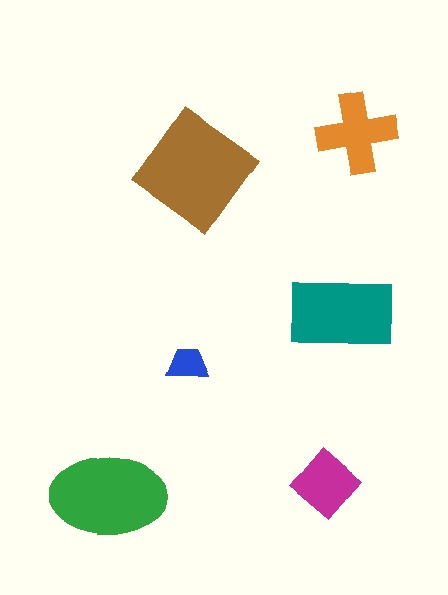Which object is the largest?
The brown diamond.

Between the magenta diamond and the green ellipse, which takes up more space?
The green ellipse.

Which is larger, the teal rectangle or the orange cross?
The teal rectangle.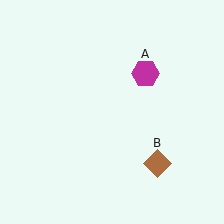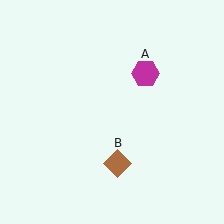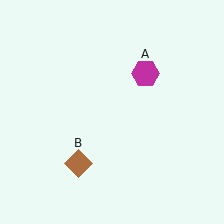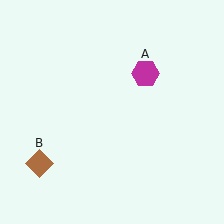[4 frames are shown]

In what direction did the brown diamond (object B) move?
The brown diamond (object B) moved left.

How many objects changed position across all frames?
1 object changed position: brown diamond (object B).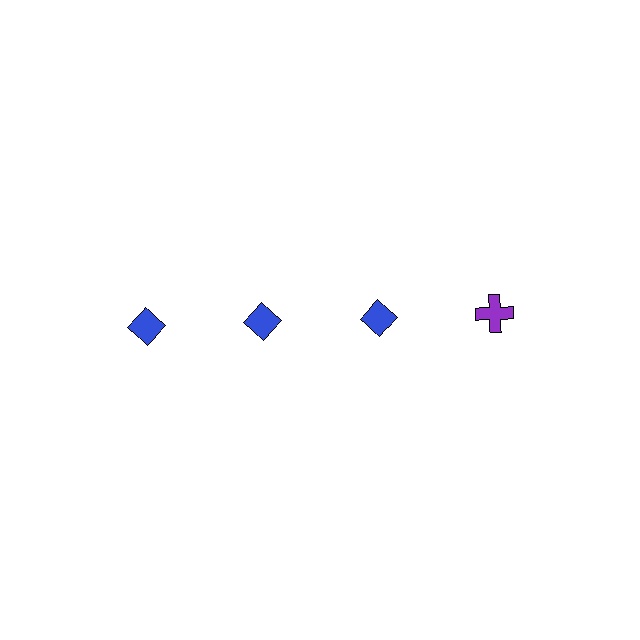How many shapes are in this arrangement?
There are 4 shapes arranged in a grid pattern.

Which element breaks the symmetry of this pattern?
The purple cross in the top row, second from right column breaks the symmetry. All other shapes are blue diamonds.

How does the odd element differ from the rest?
It differs in both color (purple instead of blue) and shape (cross instead of diamond).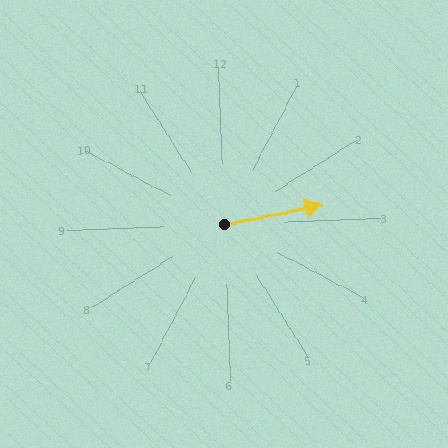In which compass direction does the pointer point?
East.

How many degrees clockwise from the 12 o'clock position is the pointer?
Approximately 81 degrees.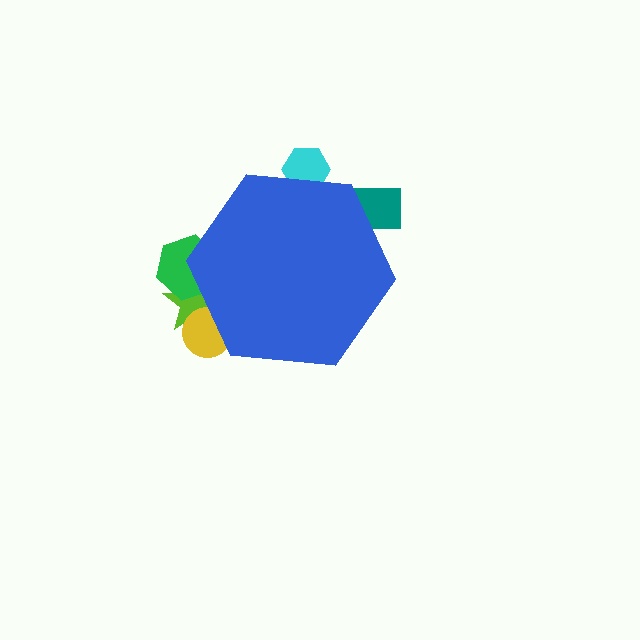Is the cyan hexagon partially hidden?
Yes, the cyan hexagon is partially hidden behind the blue hexagon.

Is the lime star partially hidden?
Yes, the lime star is partially hidden behind the blue hexagon.